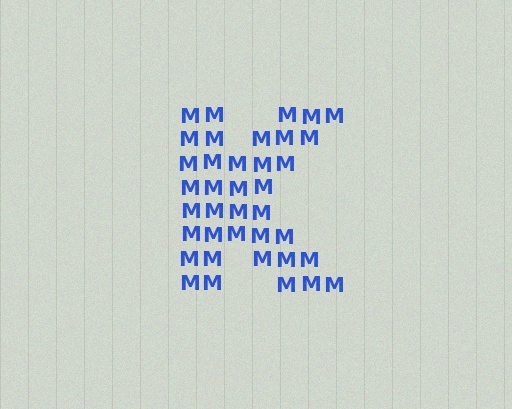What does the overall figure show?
The overall figure shows the letter K.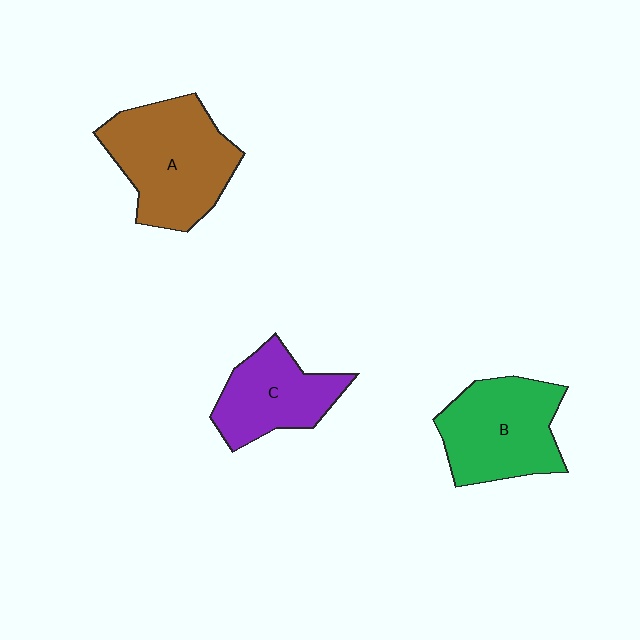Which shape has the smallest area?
Shape C (purple).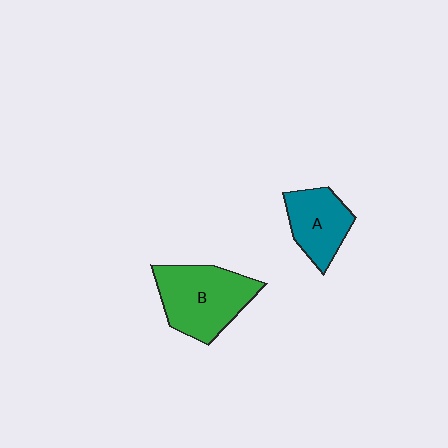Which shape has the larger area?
Shape B (green).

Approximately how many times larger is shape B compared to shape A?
Approximately 1.5 times.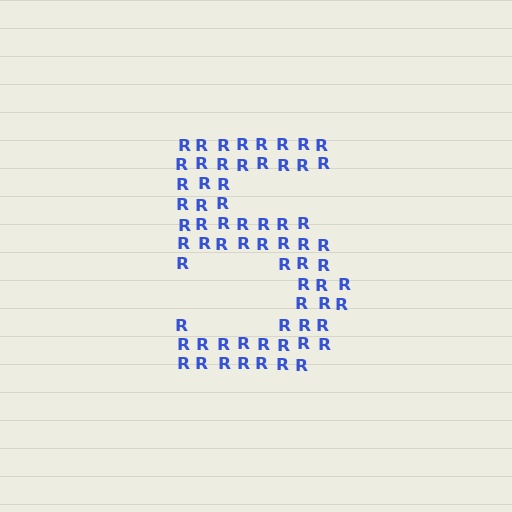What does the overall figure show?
The overall figure shows the digit 5.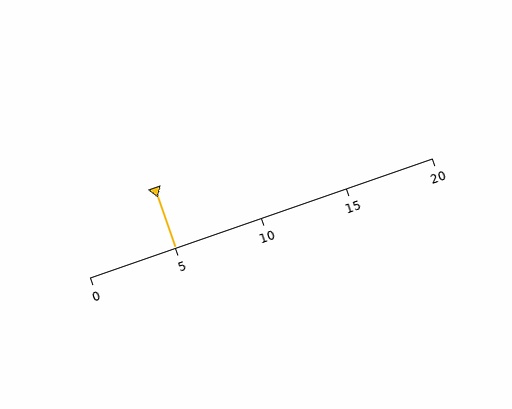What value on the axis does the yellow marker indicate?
The marker indicates approximately 5.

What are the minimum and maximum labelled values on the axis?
The axis runs from 0 to 20.